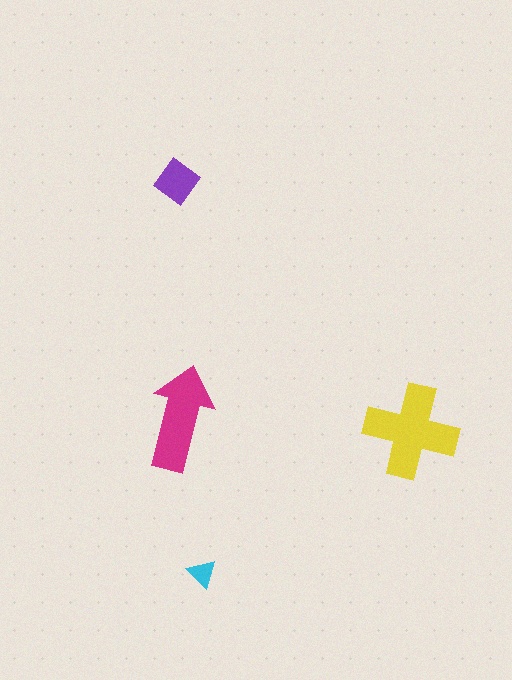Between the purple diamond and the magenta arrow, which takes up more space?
The magenta arrow.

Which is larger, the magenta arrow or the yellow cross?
The yellow cross.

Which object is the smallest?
The cyan triangle.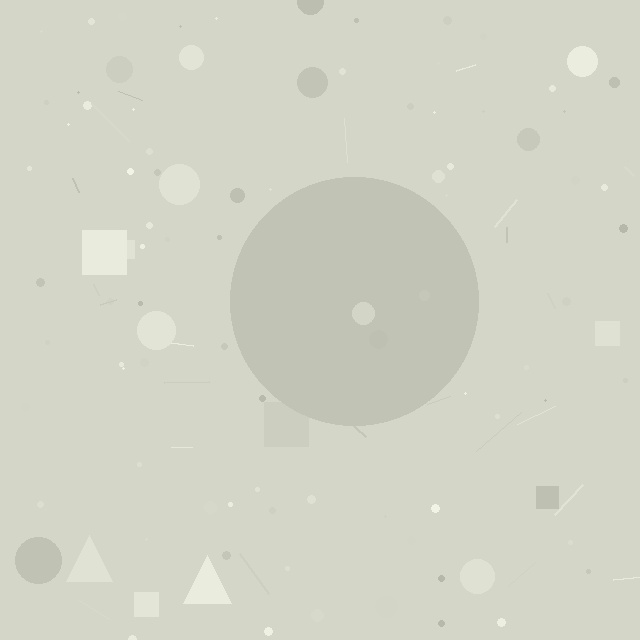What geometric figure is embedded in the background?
A circle is embedded in the background.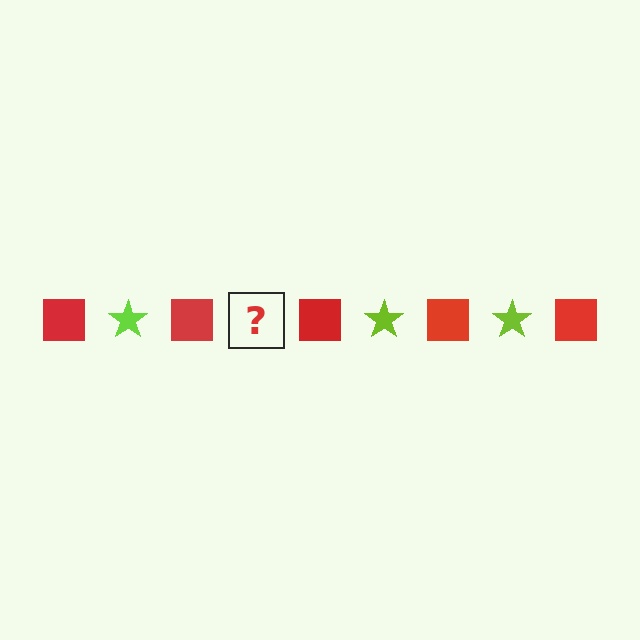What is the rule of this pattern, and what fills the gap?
The rule is that the pattern alternates between red square and lime star. The gap should be filled with a lime star.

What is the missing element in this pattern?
The missing element is a lime star.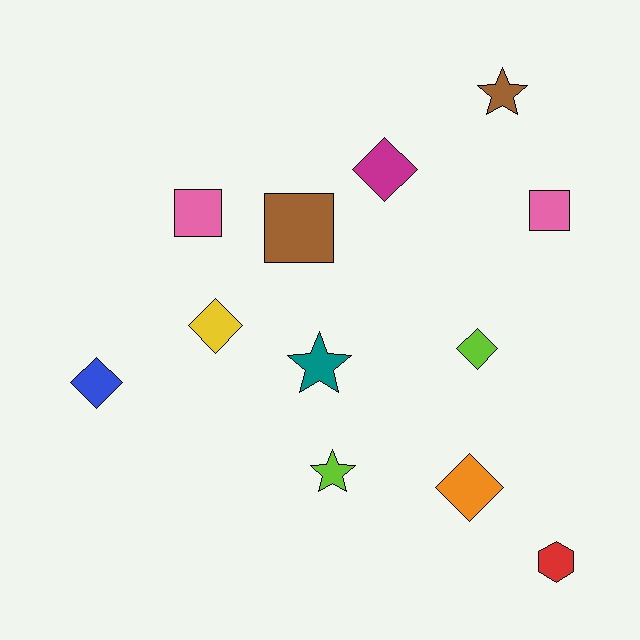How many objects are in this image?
There are 12 objects.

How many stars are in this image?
There are 3 stars.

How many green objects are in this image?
There are no green objects.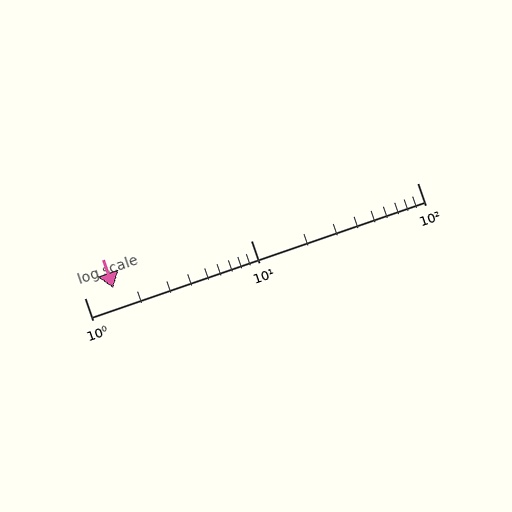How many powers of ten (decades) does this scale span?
The scale spans 2 decades, from 1 to 100.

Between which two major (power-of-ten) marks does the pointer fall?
The pointer is between 1 and 10.